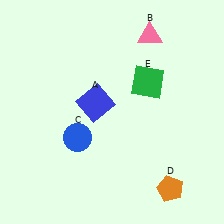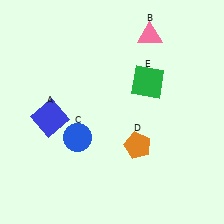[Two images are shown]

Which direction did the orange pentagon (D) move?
The orange pentagon (D) moved up.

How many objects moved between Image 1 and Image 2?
2 objects moved between the two images.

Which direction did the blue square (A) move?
The blue square (A) moved left.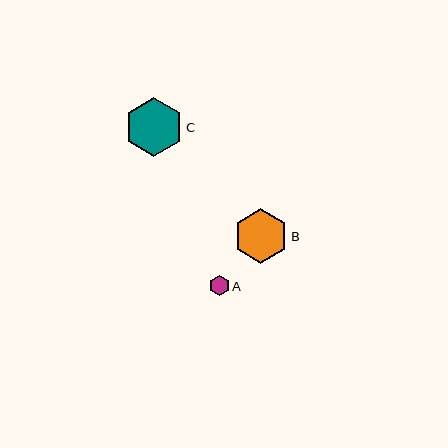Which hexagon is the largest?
Hexagon C is the largest with a size of approximately 59 pixels.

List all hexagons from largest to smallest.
From largest to smallest: C, B, A.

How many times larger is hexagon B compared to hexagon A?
Hexagon B is approximately 2.7 times the size of hexagon A.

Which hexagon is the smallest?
Hexagon A is the smallest with a size of approximately 20 pixels.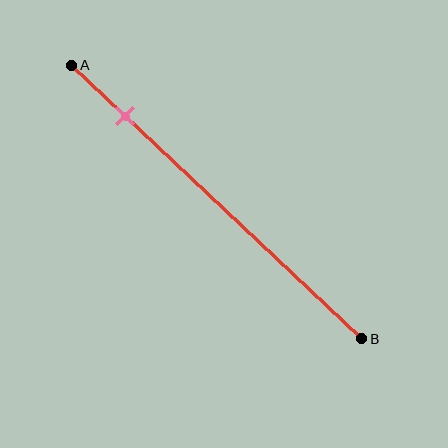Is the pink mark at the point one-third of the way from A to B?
No, the mark is at about 20% from A, not at the 33% one-third point.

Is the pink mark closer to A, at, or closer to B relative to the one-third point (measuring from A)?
The pink mark is closer to point A than the one-third point of segment AB.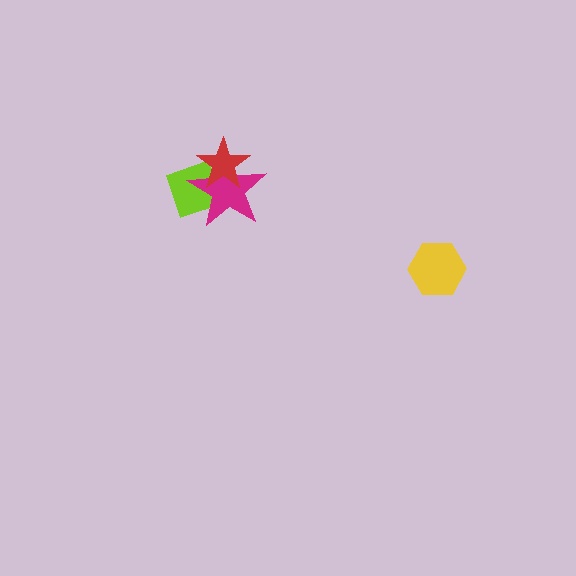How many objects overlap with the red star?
2 objects overlap with the red star.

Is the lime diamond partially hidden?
Yes, it is partially covered by another shape.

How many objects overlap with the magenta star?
2 objects overlap with the magenta star.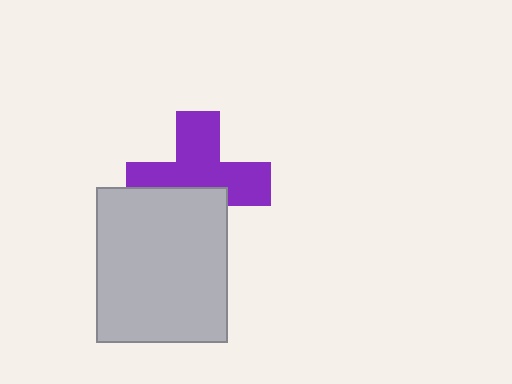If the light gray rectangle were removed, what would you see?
You would see the complete purple cross.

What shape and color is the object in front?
The object in front is a light gray rectangle.